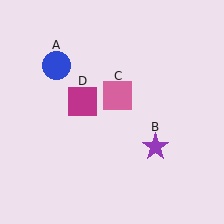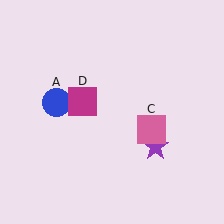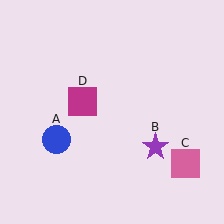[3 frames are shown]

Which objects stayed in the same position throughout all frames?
Purple star (object B) and magenta square (object D) remained stationary.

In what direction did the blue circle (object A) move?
The blue circle (object A) moved down.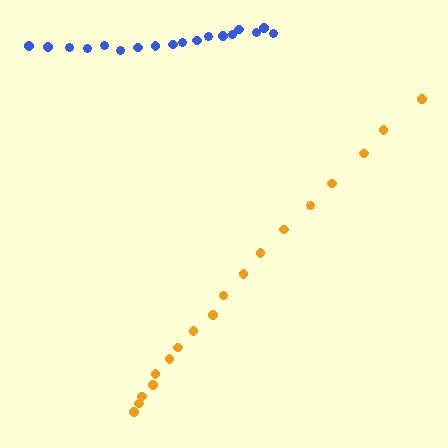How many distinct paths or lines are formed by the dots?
There are 2 distinct paths.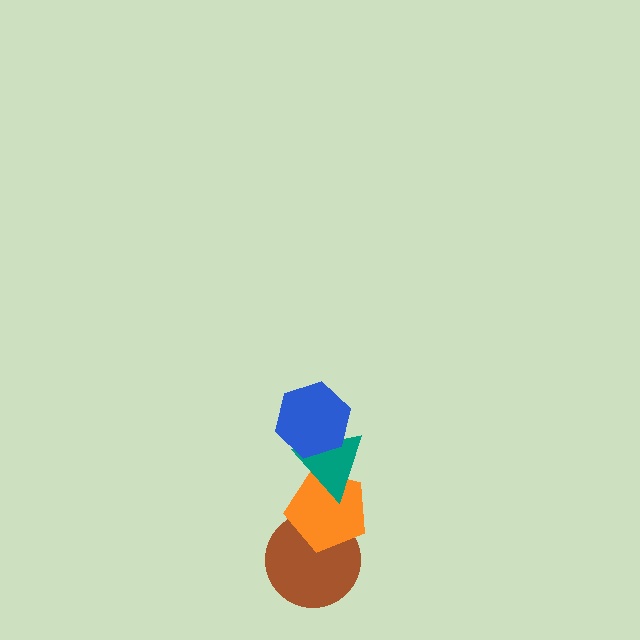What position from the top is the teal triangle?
The teal triangle is 2nd from the top.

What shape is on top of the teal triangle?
The blue hexagon is on top of the teal triangle.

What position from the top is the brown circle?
The brown circle is 4th from the top.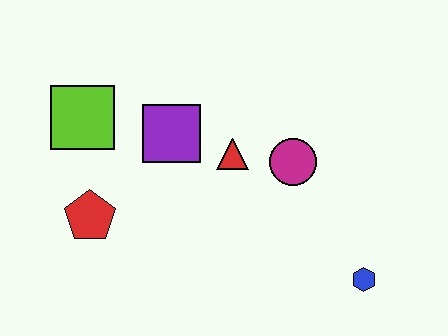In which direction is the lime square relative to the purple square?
The lime square is to the left of the purple square.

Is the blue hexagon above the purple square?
No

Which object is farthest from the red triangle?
The blue hexagon is farthest from the red triangle.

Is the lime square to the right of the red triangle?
No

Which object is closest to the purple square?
The red triangle is closest to the purple square.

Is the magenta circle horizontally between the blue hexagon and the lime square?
Yes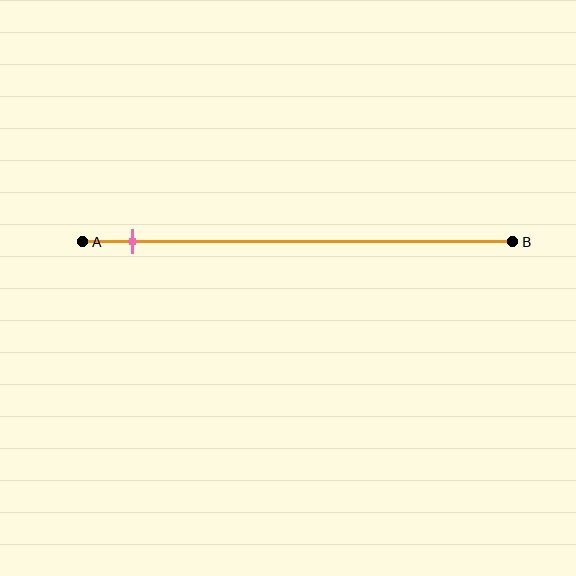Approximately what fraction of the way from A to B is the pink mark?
The pink mark is approximately 10% of the way from A to B.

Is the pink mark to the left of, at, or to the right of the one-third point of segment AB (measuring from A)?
The pink mark is to the left of the one-third point of segment AB.